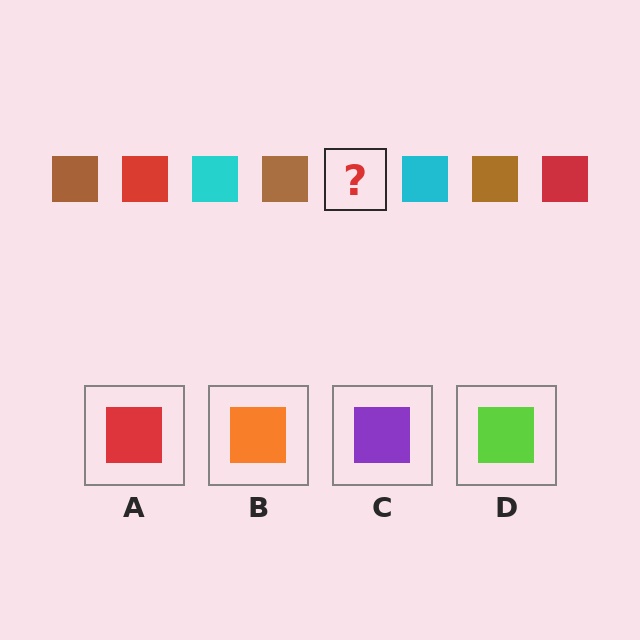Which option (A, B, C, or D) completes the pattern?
A.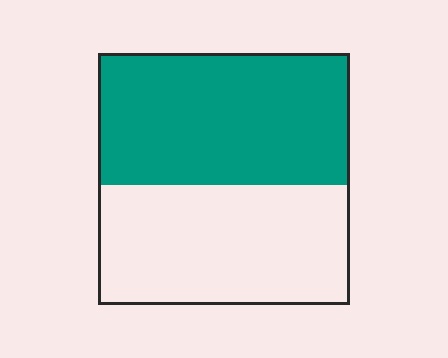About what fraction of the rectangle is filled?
About one half (1/2).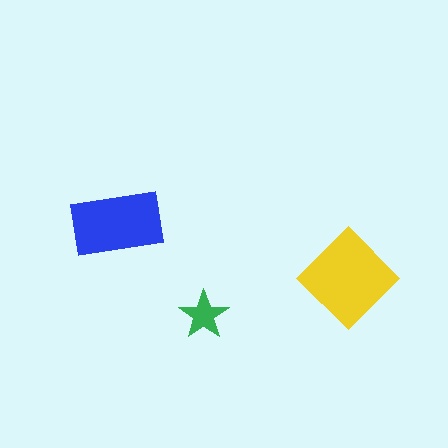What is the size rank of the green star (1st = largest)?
3rd.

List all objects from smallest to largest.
The green star, the blue rectangle, the yellow diamond.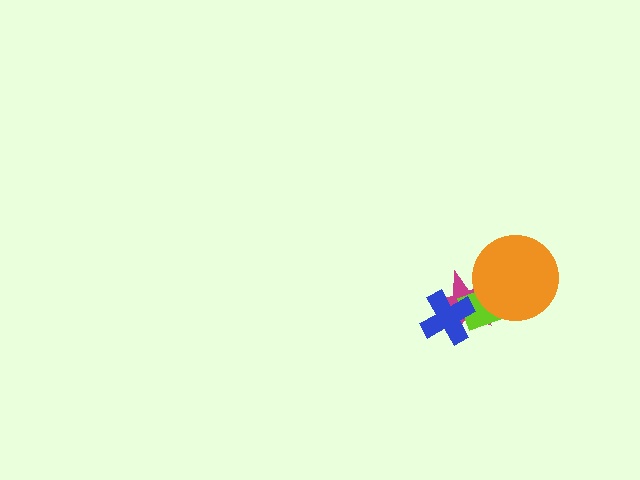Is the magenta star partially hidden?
Yes, it is partially covered by another shape.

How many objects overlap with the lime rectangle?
3 objects overlap with the lime rectangle.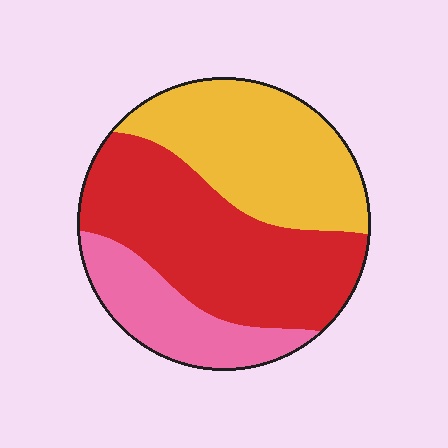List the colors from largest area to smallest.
From largest to smallest: red, yellow, pink.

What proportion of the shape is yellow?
Yellow covers 36% of the shape.